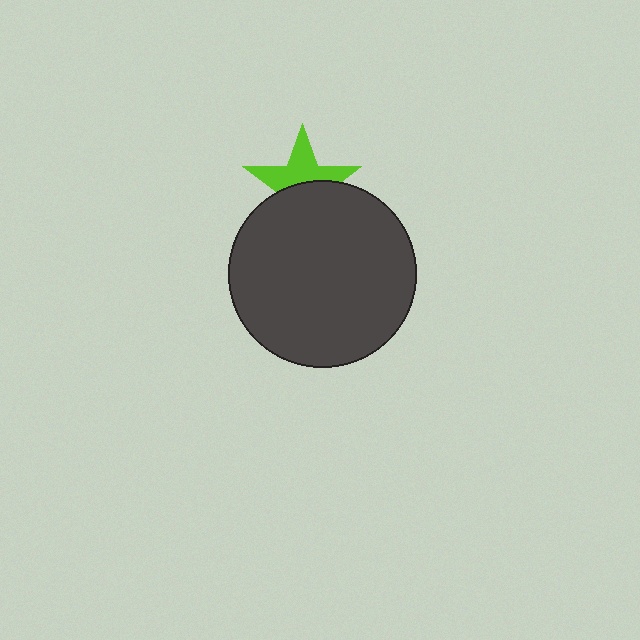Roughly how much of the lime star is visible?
About half of it is visible (roughly 51%).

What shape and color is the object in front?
The object in front is a dark gray circle.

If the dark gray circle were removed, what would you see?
You would see the complete lime star.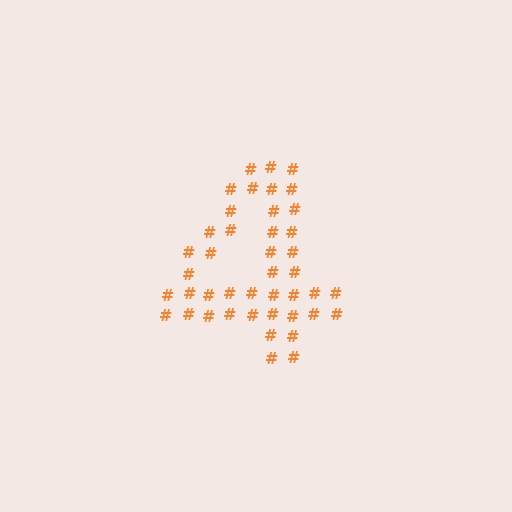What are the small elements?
The small elements are hash symbols.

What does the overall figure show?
The overall figure shows the digit 4.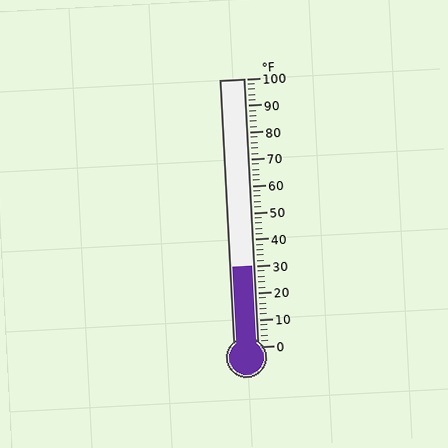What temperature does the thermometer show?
The thermometer shows approximately 30°F.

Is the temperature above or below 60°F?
The temperature is below 60°F.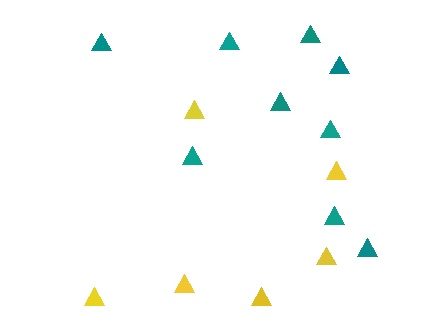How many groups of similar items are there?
There are 2 groups: one group of teal triangles (9) and one group of yellow triangles (6).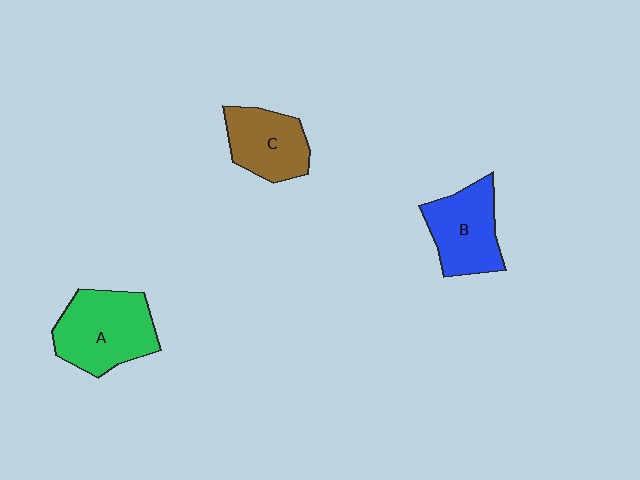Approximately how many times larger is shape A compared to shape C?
Approximately 1.4 times.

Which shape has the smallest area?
Shape C (brown).